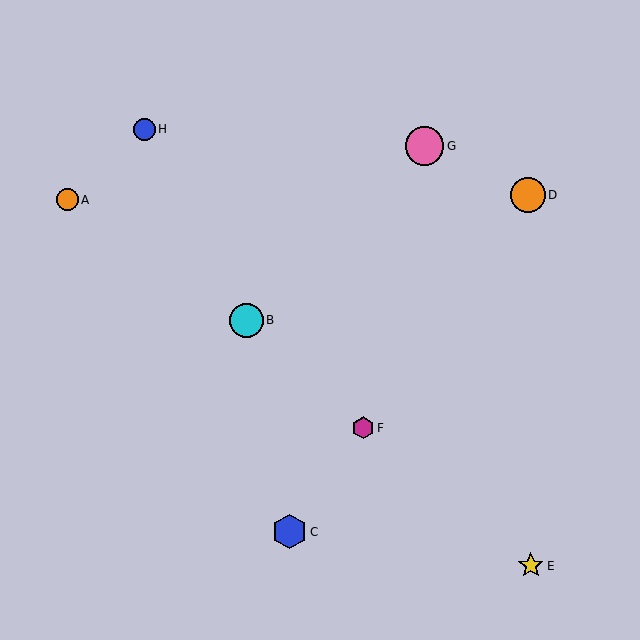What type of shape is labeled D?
Shape D is an orange circle.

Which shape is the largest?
The pink circle (labeled G) is the largest.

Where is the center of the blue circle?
The center of the blue circle is at (144, 129).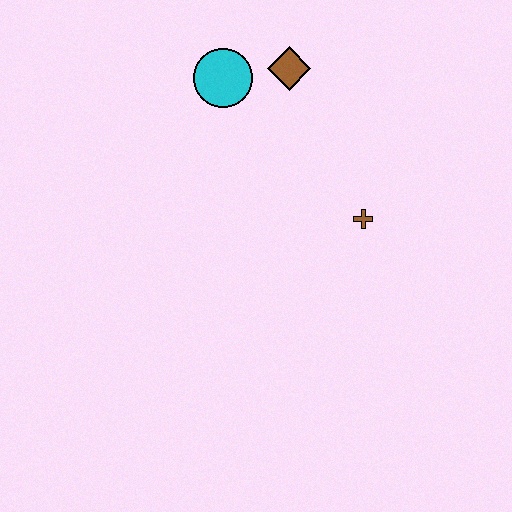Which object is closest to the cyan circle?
The brown diamond is closest to the cyan circle.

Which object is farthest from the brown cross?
The cyan circle is farthest from the brown cross.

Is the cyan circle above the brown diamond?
No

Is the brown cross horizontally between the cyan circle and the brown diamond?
No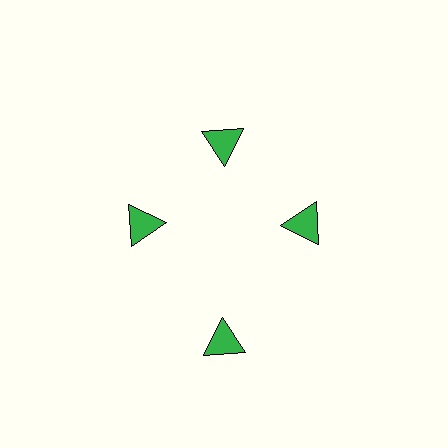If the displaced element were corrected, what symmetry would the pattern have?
It would have 4-fold rotational symmetry — the pattern would map onto itself every 90 degrees.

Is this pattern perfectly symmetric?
No. The 4 green triangles are arranged in a ring, but one element near the 6 o'clock position is pushed outward from the center, breaking the 4-fold rotational symmetry.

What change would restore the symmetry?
The symmetry would be restored by moving it inward, back onto the ring so that all 4 triangles sit at equal angles and equal distance from the center.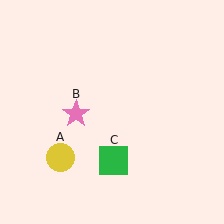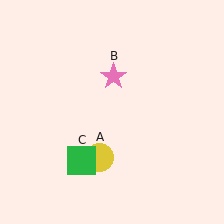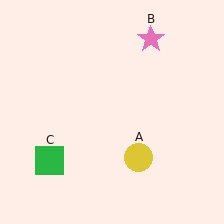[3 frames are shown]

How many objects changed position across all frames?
3 objects changed position: yellow circle (object A), pink star (object B), green square (object C).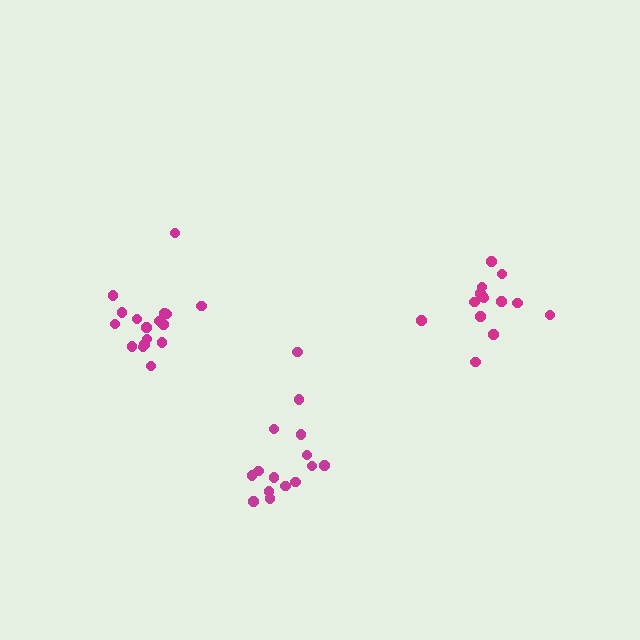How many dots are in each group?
Group 1: 14 dots, Group 2: 17 dots, Group 3: 15 dots (46 total).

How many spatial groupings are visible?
There are 3 spatial groupings.